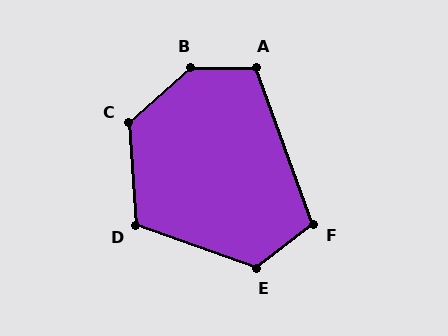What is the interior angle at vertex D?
Approximately 113 degrees (obtuse).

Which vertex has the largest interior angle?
B, at approximately 139 degrees.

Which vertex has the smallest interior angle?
F, at approximately 108 degrees.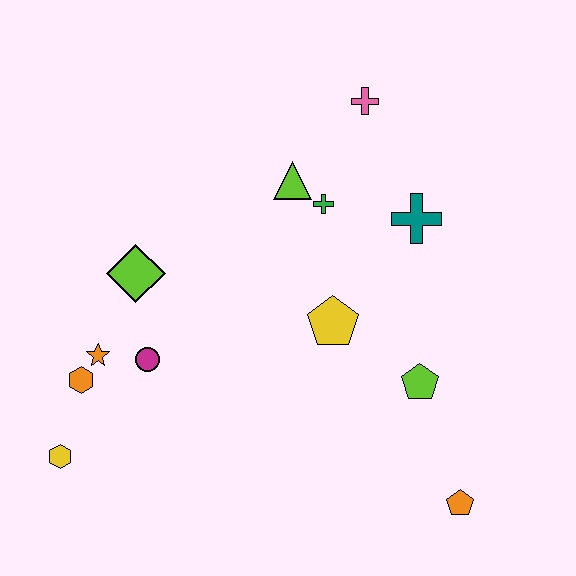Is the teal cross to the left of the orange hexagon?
No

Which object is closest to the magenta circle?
The orange star is closest to the magenta circle.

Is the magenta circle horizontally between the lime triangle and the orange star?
Yes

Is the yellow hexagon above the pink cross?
No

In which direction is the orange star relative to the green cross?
The orange star is to the left of the green cross.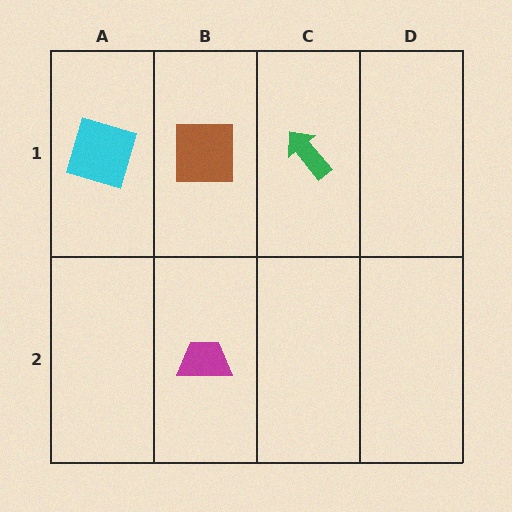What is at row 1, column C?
A green arrow.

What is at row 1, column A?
A cyan square.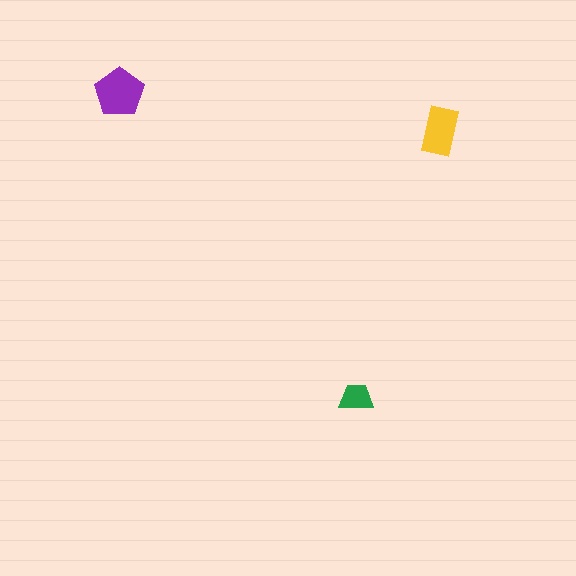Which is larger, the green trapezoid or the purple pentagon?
The purple pentagon.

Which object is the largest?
The purple pentagon.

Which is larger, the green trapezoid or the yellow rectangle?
The yellow rectangle.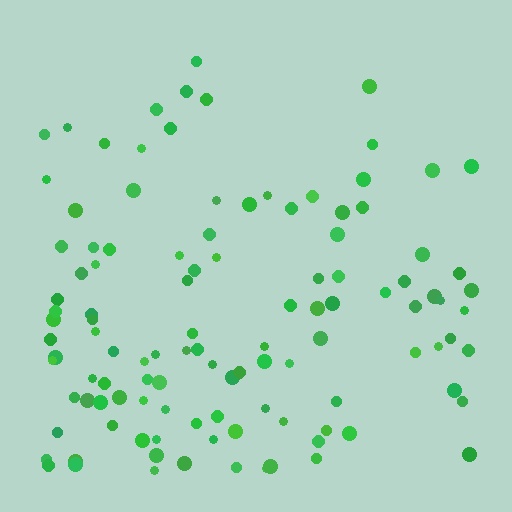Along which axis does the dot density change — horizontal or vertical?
Vertical.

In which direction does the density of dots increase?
From top to bottom, with the bottom side densest.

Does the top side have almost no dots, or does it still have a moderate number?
Still a moderate number, just noticeably fewer than the bottom.